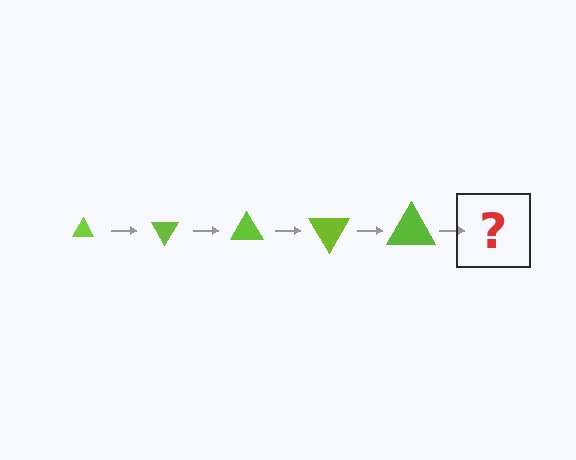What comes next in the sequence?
The next element should be a triangle, larger than the previous one and rotated 300 degrees from the start.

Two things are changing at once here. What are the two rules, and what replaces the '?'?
The two rules are that the triangle grows larger each step and it rotates 60 degrees each step. The '?' should be a triangle, larger than the previous one and rotated 300 degrees from the start.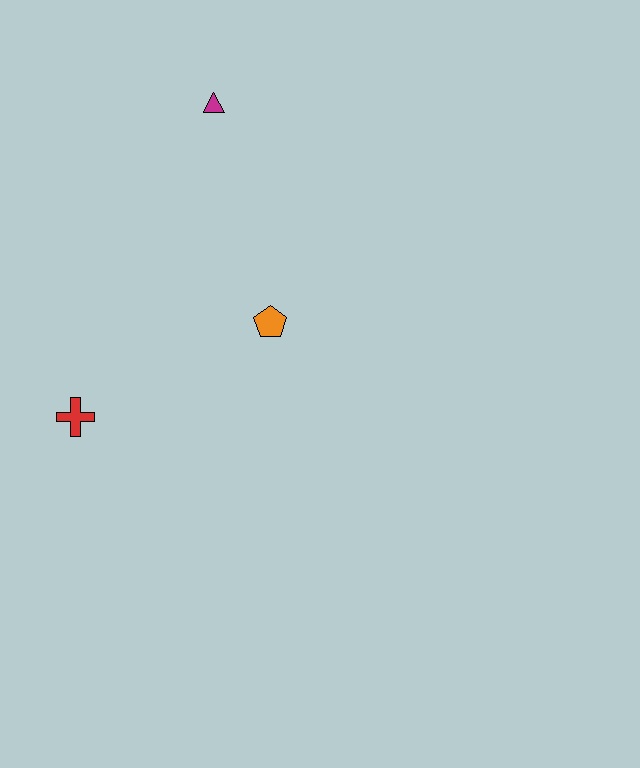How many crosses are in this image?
There is 1 cross.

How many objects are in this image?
There are 3 objects.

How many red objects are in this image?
There is 1 red object.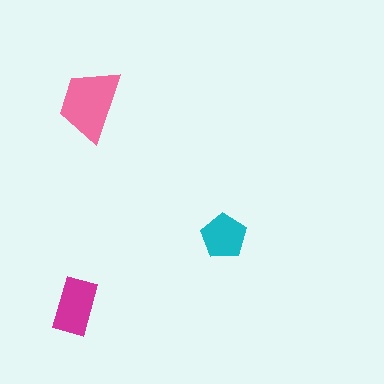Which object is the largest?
The pink trapezoid.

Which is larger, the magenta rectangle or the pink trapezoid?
The pink trapezoid.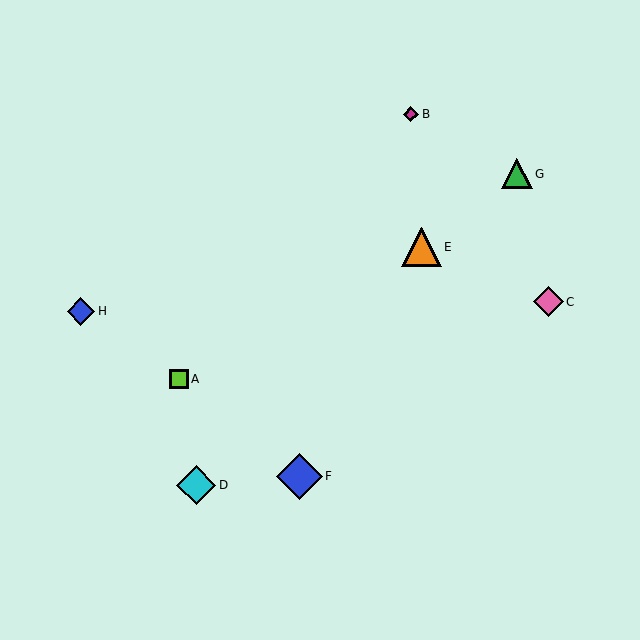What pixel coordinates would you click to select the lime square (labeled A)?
Click at (179, 379) to select the lime square A.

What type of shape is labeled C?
Shape C is a pink diamond.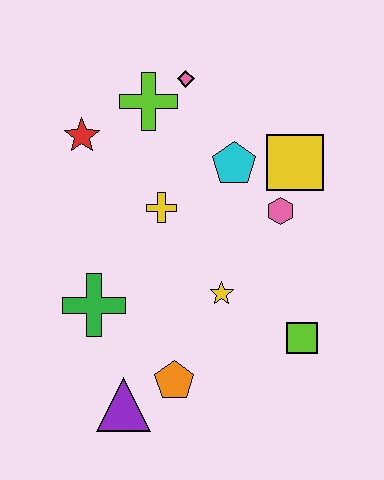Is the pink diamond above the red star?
Yes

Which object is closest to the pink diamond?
The lime cross is closest to the pink diamond.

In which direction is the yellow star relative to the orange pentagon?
The yellow star is above the orange pentagon.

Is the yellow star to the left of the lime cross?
No